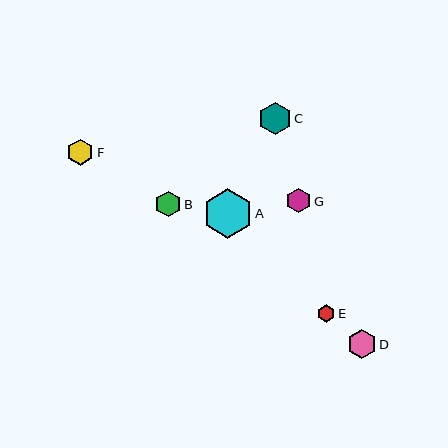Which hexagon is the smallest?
Hexagon E is the smallest with a size of approximately 17 pixels.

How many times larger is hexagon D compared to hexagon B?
Hexagon D is approximately 1.1 times the size of hexagon B.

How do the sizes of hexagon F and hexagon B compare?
Hexagon F and hexagon B are approximately the same size.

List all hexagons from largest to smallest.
From largest to smallest: A, C, D, F, B, G, E.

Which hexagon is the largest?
Hexagon A is the largest with a size of approximately 50 pixels.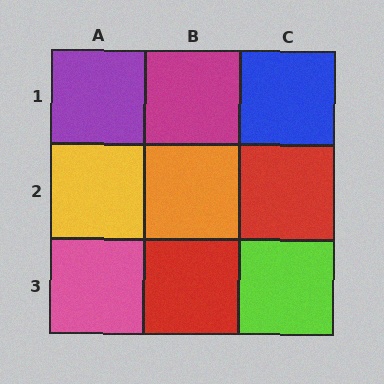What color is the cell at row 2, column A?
Yellow.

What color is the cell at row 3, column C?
Lime.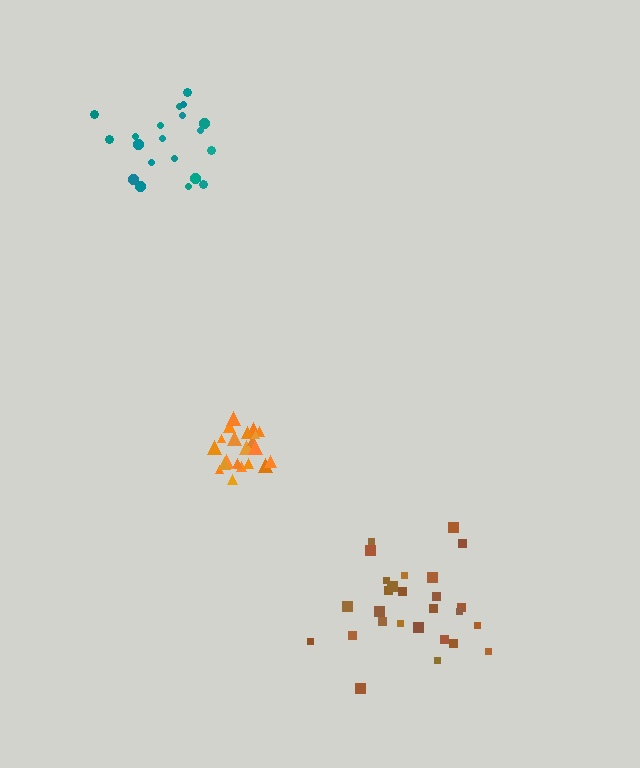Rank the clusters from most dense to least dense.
orange, teal, brown.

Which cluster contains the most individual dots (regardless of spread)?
Brown (27).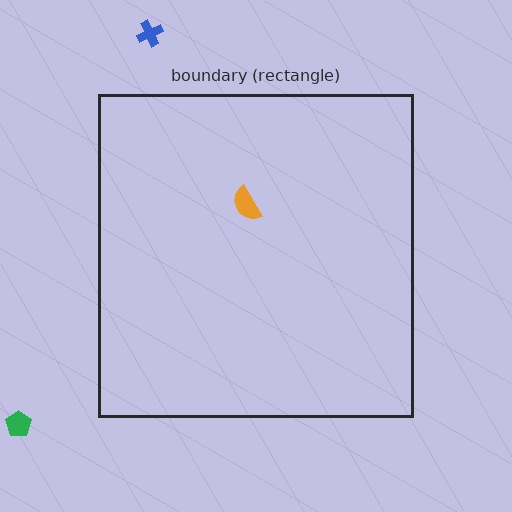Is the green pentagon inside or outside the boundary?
Outside.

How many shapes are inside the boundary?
1 inside, 2 outside.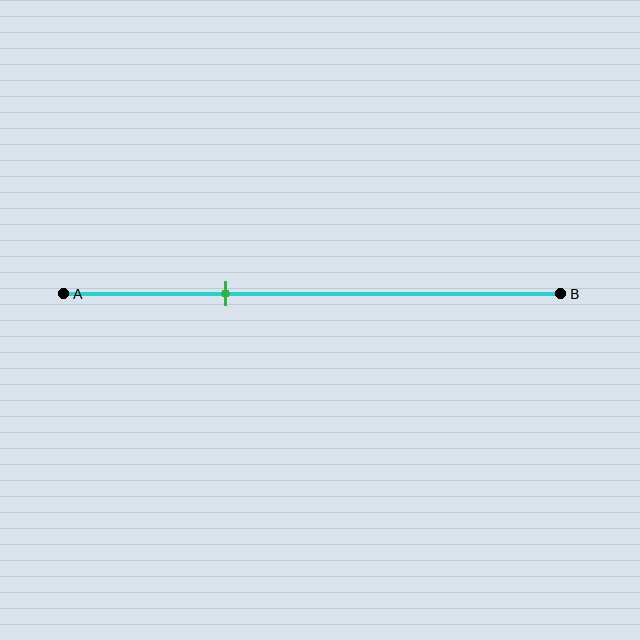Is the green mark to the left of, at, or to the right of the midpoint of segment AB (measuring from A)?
The green mark is to the left of the midpoint of segment AB.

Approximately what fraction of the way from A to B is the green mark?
The green mark is approximately 35% of the way from A to B.